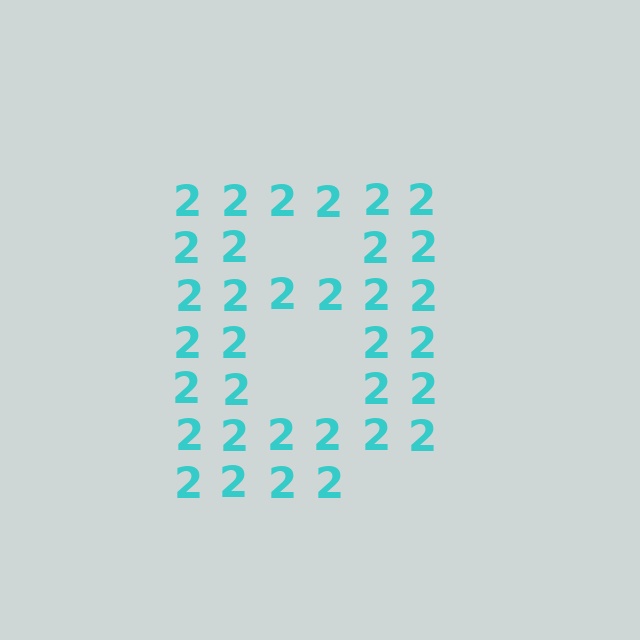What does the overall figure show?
The overall figure shows the letter B.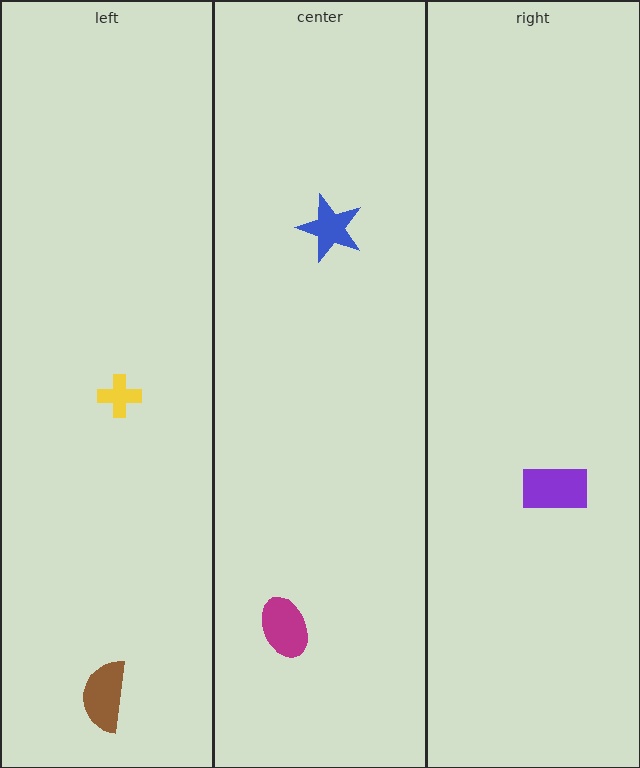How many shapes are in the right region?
1.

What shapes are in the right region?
The purple rectangle.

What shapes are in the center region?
The magenta ellipse, the blue star.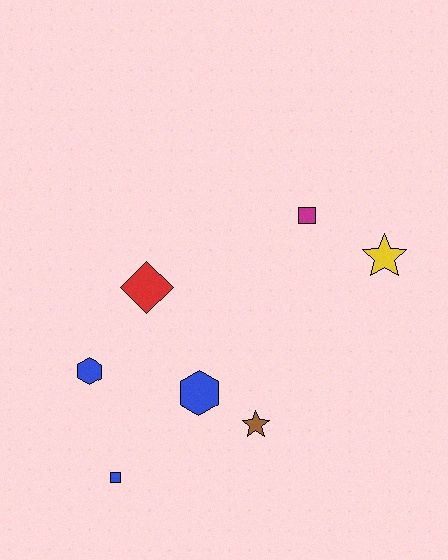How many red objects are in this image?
There is 1 red object.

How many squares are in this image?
There are 2 squares.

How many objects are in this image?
There are 7 objects.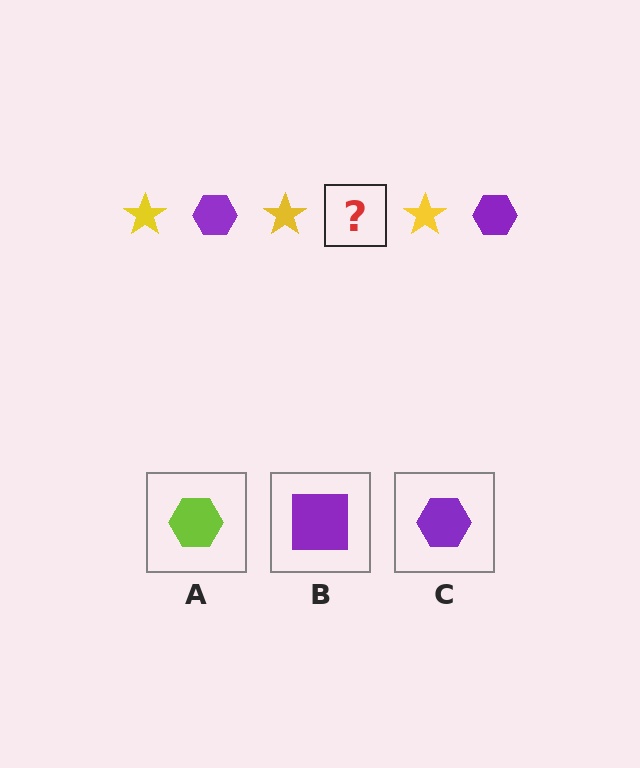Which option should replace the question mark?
Option C.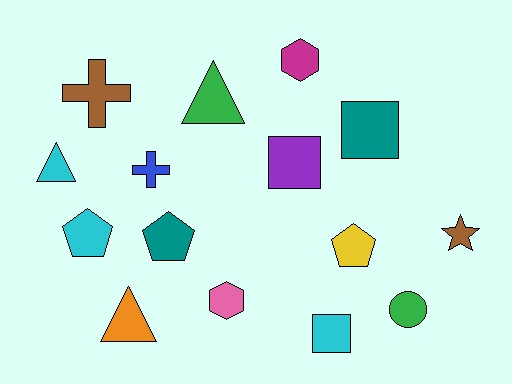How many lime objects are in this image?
There are no lime objects.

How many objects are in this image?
There are 15 objects.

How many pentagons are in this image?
There are 3 pentagons.